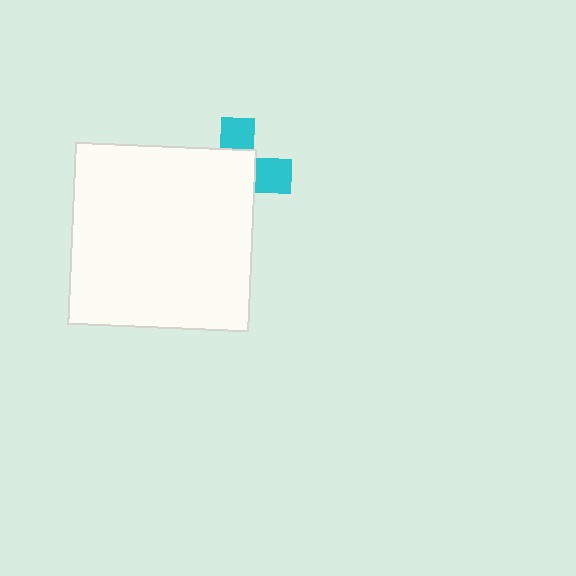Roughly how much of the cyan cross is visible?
A small part of it is visible (roughly 35%).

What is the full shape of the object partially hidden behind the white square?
The partially hidden object is a cyan cross.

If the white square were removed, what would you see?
You would see the complete cyan cross.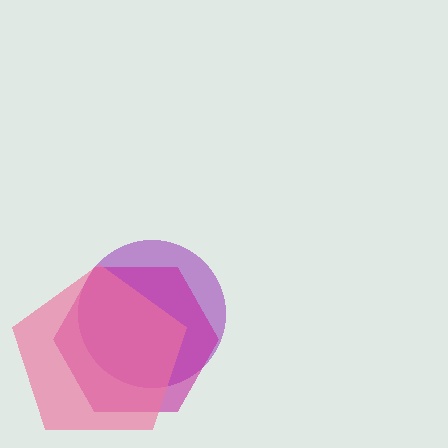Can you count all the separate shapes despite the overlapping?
Yes, there are 3 separate shapes.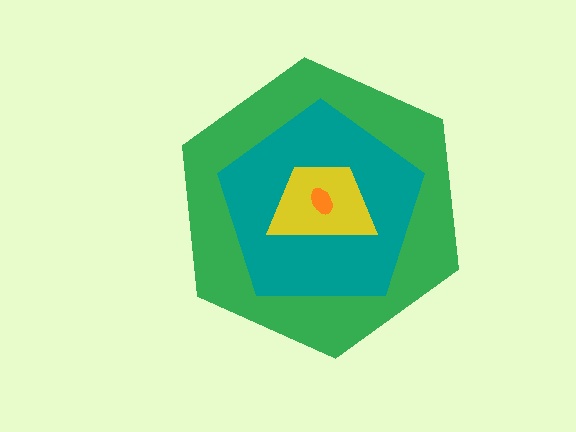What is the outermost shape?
The green hexagon.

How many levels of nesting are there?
4.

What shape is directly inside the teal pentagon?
The yellow trapezoid.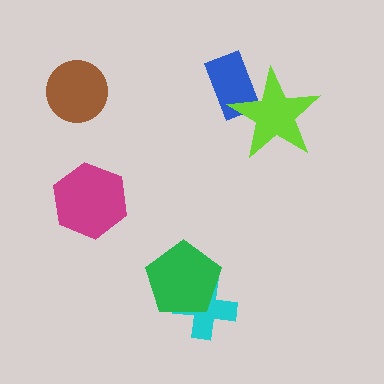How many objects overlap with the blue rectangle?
1 object overlaps with the blue rectangle.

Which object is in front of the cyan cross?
The green pentagon is in front of the cyan cross.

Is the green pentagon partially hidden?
No, no other shape covers it.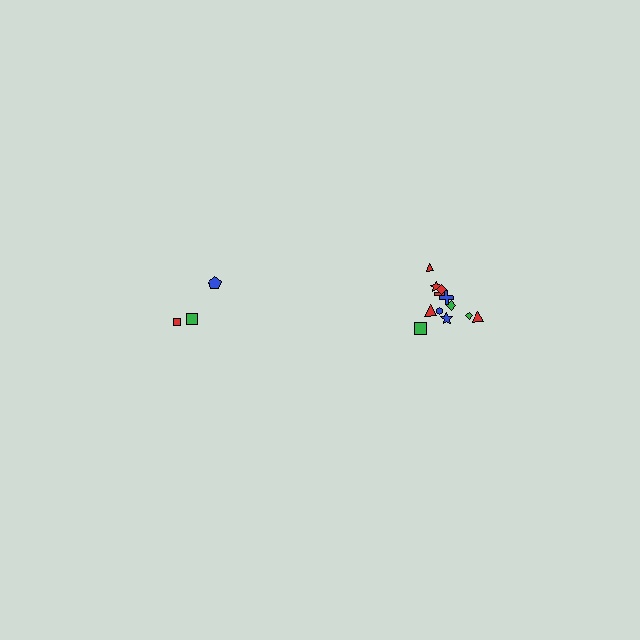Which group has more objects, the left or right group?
The right group.